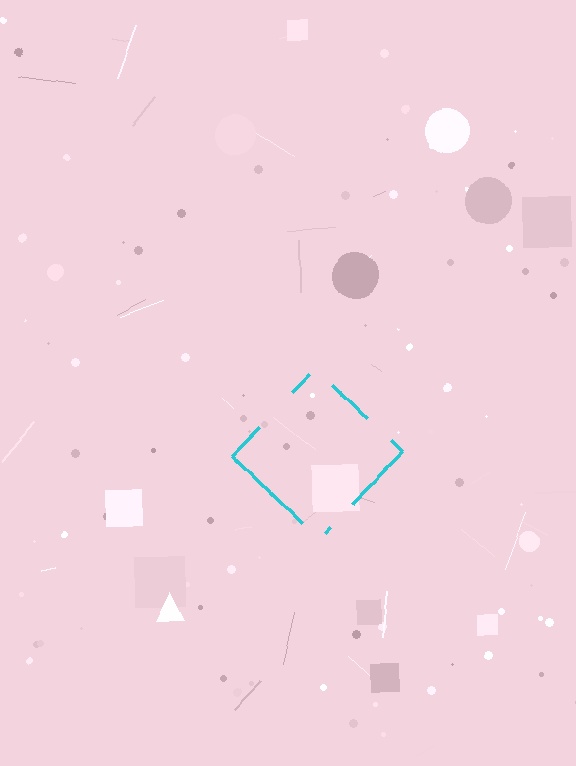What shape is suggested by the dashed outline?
The dashed outline suggests a diamond.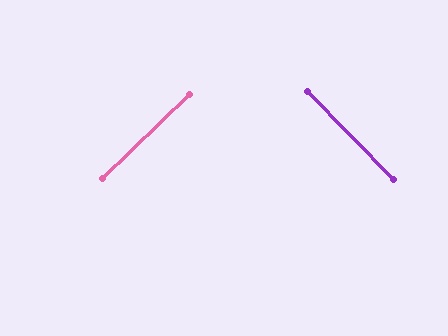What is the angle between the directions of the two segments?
Approximately 89 degrees.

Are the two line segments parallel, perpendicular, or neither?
Perpendicular — they meet at approximately 89°.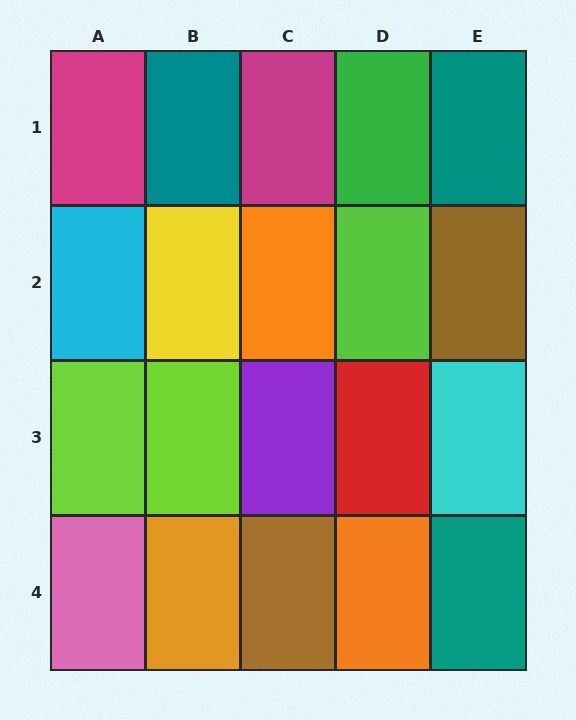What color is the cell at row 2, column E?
Brown.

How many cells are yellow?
1 cell is yellow.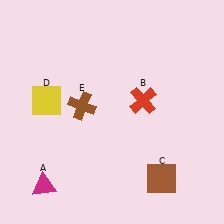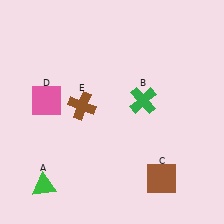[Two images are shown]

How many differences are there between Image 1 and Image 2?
There are 3 differences between the two images.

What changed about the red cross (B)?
In Image 1, B is red. In Image 2, it changed to green.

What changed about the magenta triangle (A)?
In Image 1, A is magenta. In Image 2, it changed to green.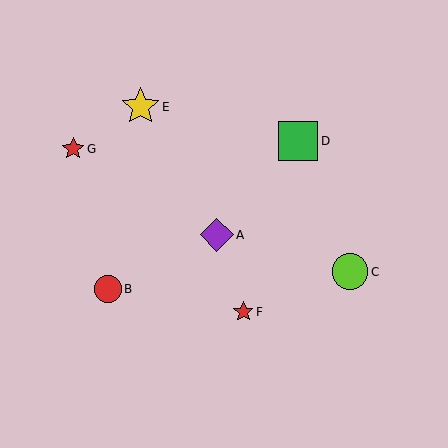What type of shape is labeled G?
Shape G is a red star.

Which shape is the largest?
The green square (labeled D) is the largest.